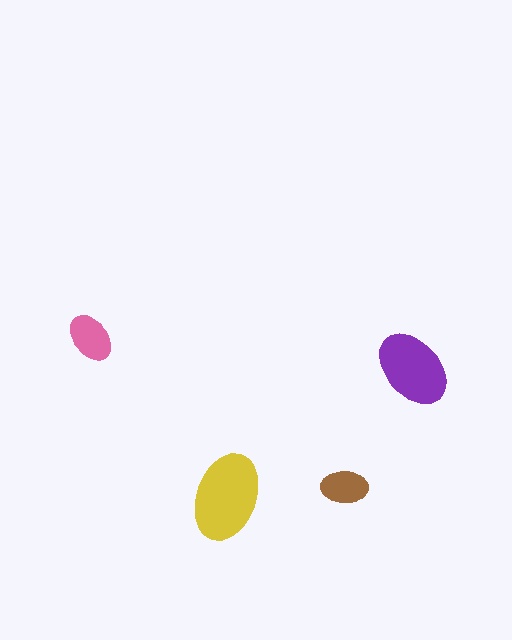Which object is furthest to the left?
The pink ellipse is leftmost.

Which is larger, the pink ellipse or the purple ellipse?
The purple one.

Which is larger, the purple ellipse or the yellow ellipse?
The yellow one.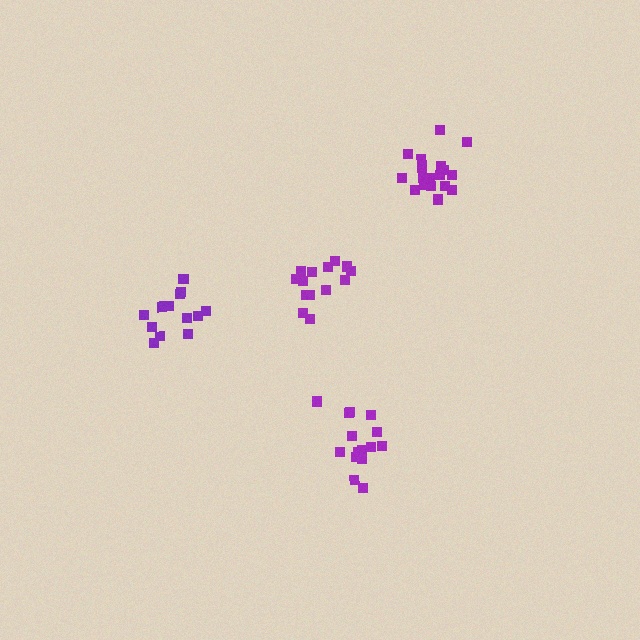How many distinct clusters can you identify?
There are 4 distinct clusters.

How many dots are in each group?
Group 1: 15 dots, Group 2: 13 dots, Group 3: 18 dots, Group 4: 14 dots (60 total).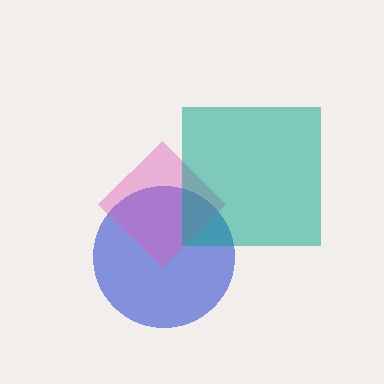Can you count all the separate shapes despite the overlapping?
Yes, there are 3 separate shapes.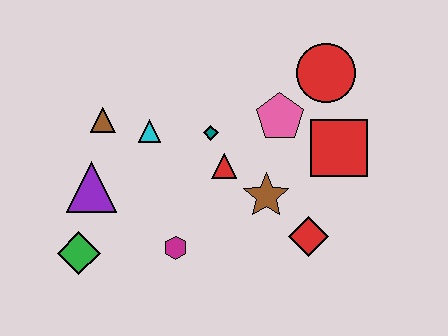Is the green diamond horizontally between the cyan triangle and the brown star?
No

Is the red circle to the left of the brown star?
No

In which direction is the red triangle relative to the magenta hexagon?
The red triangle is above the magenta hexagon.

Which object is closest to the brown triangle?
The cyan triangle is closest to the brown triangle.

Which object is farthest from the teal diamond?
The green diamond is farthest from the teal diamond.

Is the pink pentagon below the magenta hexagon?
No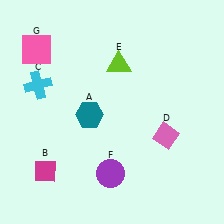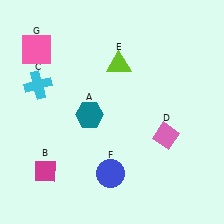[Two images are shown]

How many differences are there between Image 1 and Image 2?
There is 1 difference between the two images.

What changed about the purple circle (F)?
In Image 1, F is purple. In Image 2, it changed to blue.